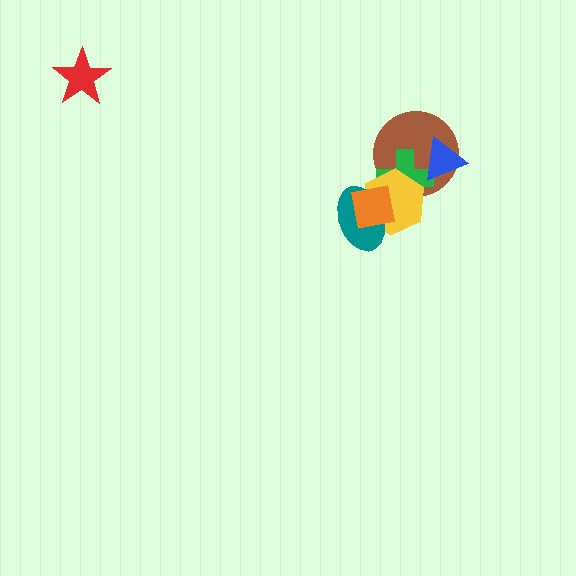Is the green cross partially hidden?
Yes, it is partially covered by another shape.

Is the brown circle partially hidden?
Yes, it is partially covered by another shape.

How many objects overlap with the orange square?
3 objects overlap with the orange square.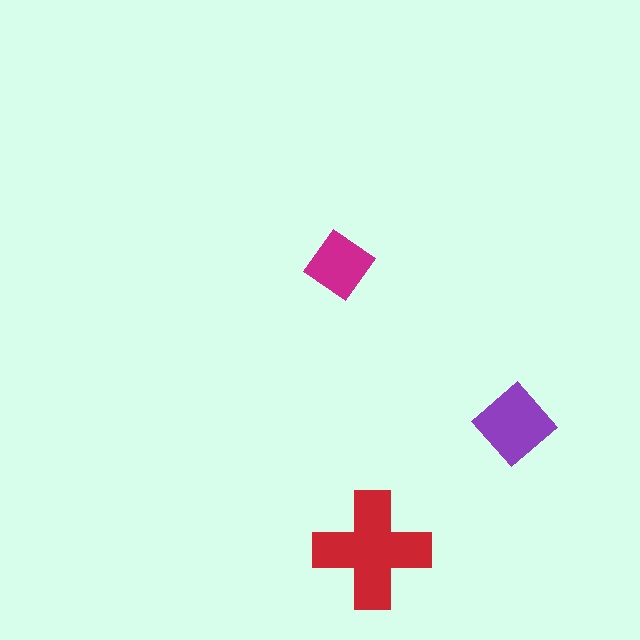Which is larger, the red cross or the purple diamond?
The red cross.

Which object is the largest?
The red cross.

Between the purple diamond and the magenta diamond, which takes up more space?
The purple diamond.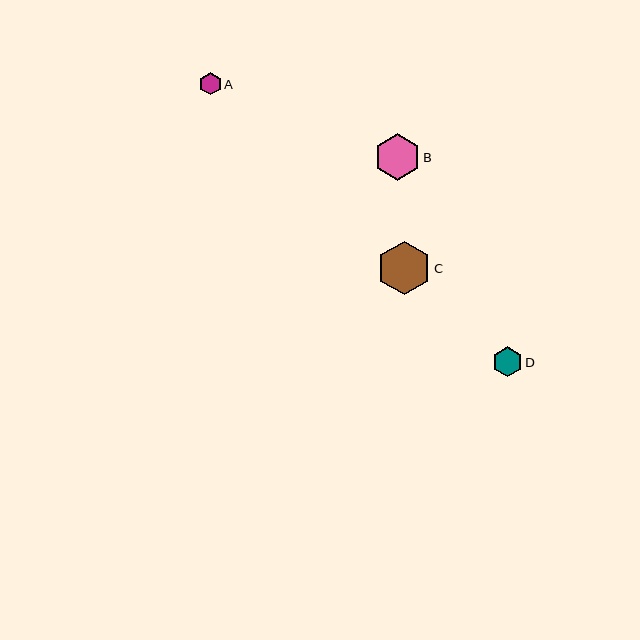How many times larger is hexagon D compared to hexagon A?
Hexagon D is approximately 1.4 times the size of hexagon A.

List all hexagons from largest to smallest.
From largest to smallest: C, B, D, A.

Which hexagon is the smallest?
Hexagon A is the smallest with a size of approximately 22 pixels.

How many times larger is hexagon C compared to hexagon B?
Hexagon C is approximately 1.2 times the size of hexagon B.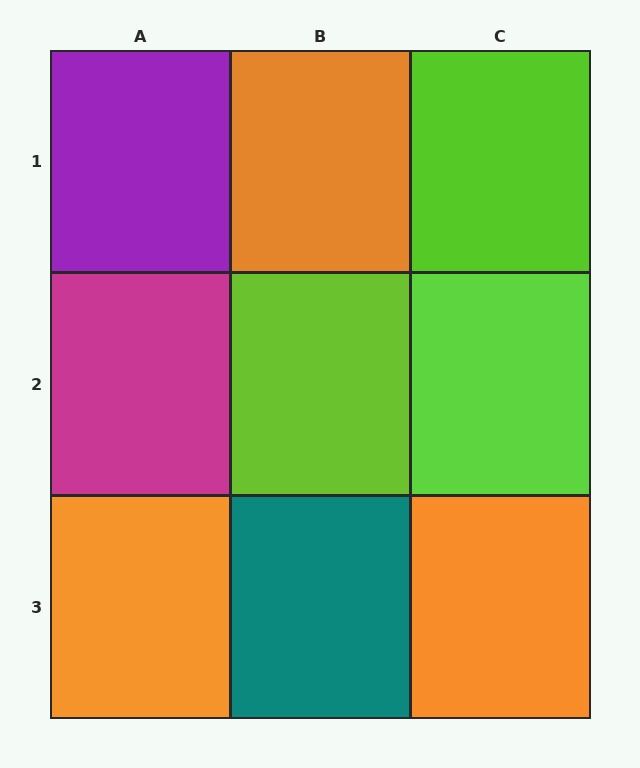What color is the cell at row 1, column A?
Purple.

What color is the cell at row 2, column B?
Lime.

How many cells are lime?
3 cells are lime.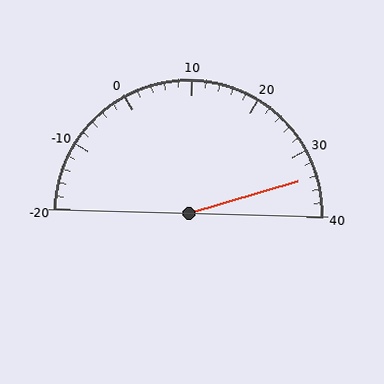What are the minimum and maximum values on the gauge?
The gauge ranges from -20 to 40.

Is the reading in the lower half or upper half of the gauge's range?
The reading is in the upper half of the range (-20 to 40).